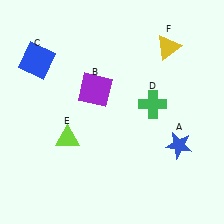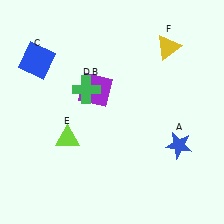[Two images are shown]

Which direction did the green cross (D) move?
The green cross (D) moved left.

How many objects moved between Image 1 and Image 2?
1 object moved between the two images.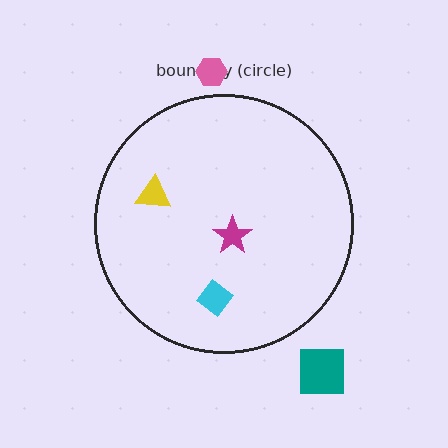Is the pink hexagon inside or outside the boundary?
Outside.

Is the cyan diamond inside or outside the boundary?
Inside.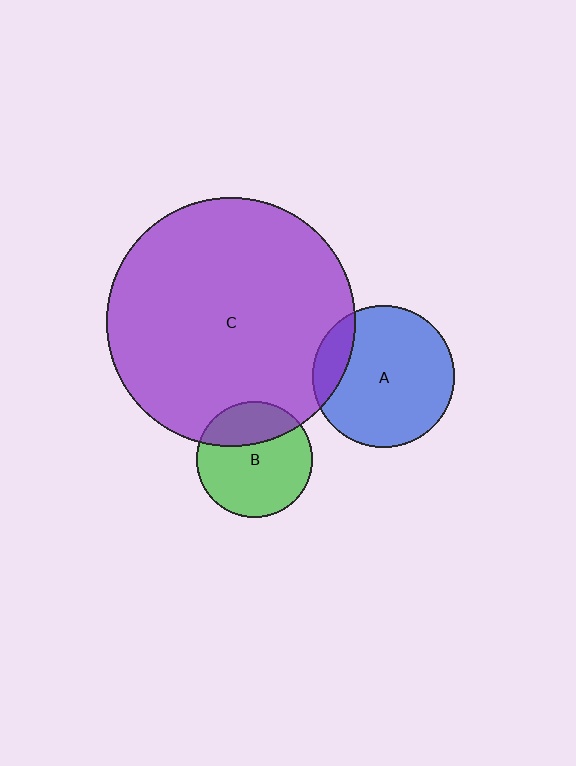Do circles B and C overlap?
Yes.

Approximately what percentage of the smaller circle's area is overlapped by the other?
Approximately 30%.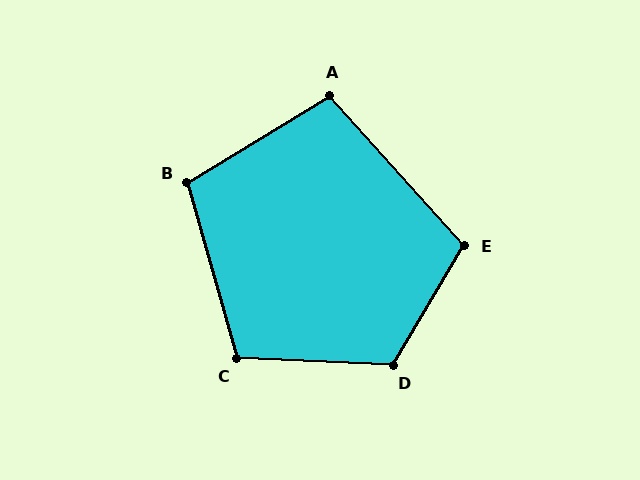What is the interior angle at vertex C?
Approximately 108 degrees (obtuse).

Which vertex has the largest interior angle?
D, at approximately 119 degrees.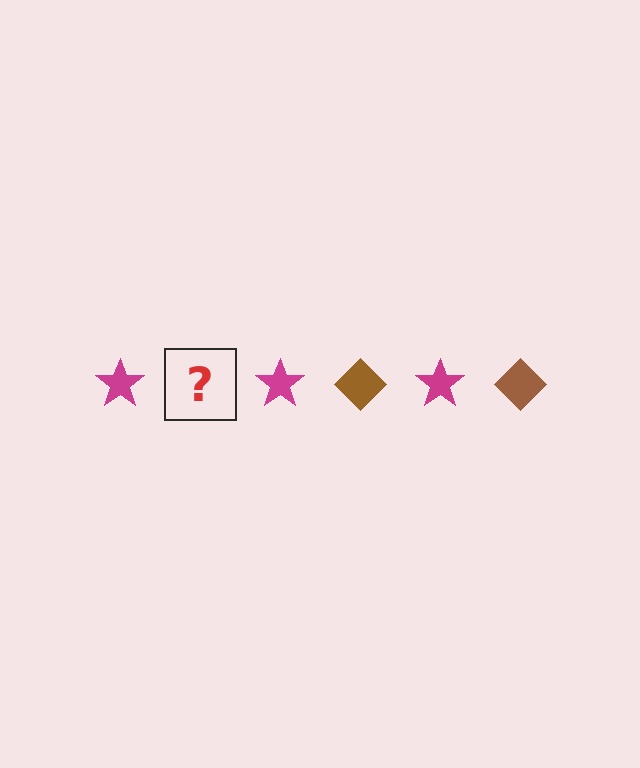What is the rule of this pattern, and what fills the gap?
The rule is that the pattern alternates between magenta star and brown diamond. The gap should be filled with a brown diamond.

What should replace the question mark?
The question mark should be replaced with a brown diamond.